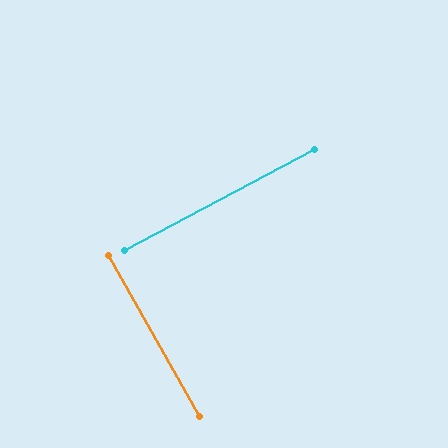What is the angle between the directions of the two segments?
Approximately 89 degrees.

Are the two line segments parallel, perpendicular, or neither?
Perpendicular — they meet at approximately 89°.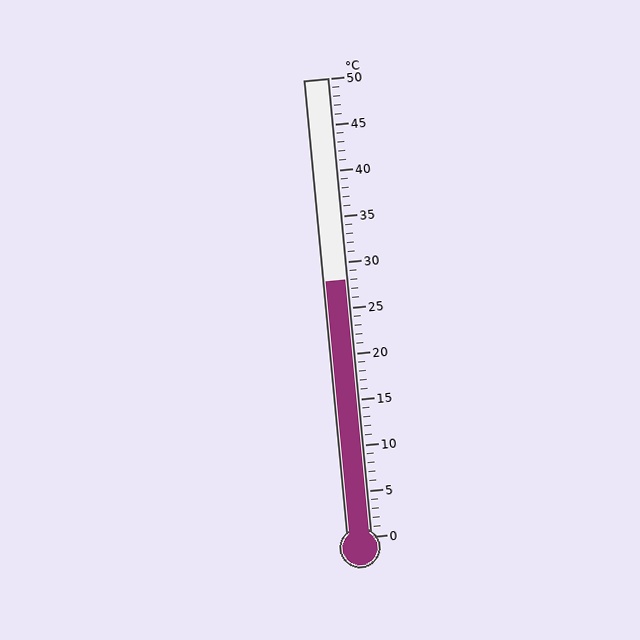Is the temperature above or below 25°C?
The temperature is above 25°C.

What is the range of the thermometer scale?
The thermometer scale ranges from 0°C to 50°C.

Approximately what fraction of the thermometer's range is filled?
The thermometer is filled to approximately 55% of its range.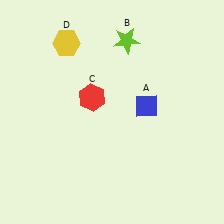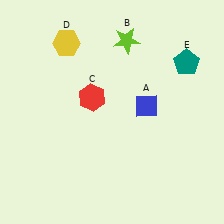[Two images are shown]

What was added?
A teal pentagon (E) was added in Image 2.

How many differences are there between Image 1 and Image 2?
There is 1 difference between the two images.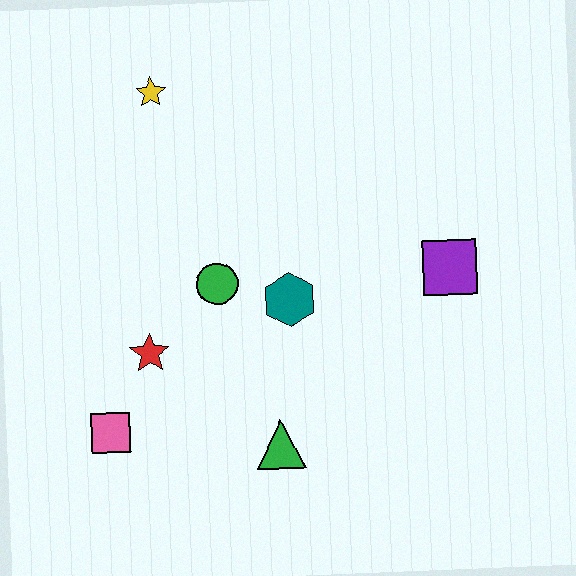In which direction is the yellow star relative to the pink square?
The yellow star is above the pink square.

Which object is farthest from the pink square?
The purple square is farthest from the pink square.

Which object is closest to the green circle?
The teal hexagon is closest to the green circle.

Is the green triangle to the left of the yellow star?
No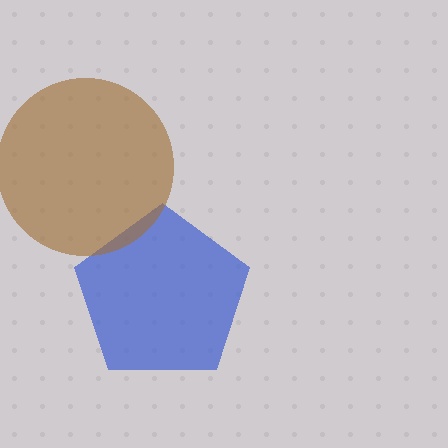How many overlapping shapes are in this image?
There are 2 overlapping shapes in the image.